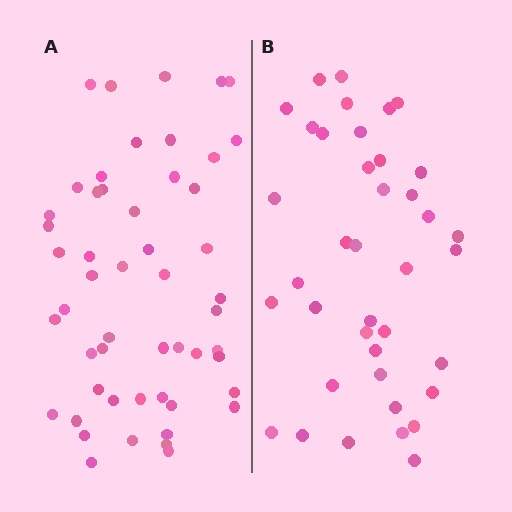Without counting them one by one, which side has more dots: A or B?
Region A (the left region) has more dots.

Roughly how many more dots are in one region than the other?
Region A has approximately 15 more dots than region B.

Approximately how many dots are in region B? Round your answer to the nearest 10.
About 40 dots. (The exact count is 39, which rounds to 40.)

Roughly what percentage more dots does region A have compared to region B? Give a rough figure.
About 35% more.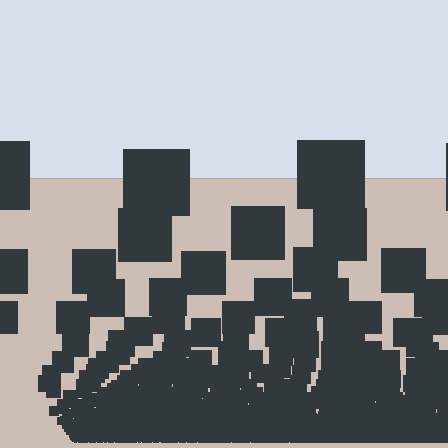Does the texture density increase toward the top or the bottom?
Density increases toward the bottom.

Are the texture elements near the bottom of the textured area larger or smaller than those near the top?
Smaller. The gradient is inverted — elements near the bottom are smaller and denser.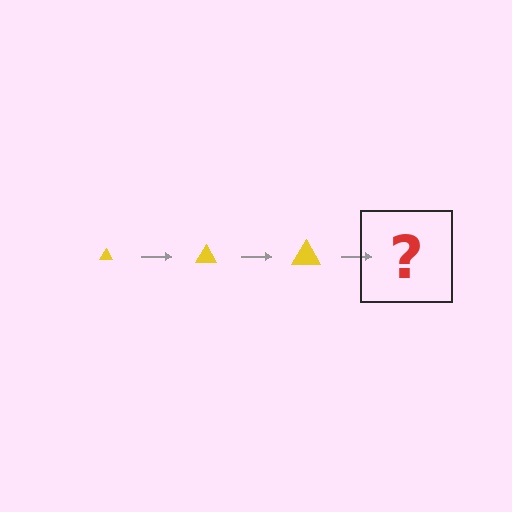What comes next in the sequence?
The next element should be a yellow triangle, larger than the previous one.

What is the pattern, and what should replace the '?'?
The pattern is that the triangle gets progressively larger each step. The '?' should be a yellow triangle, larger than the previous one.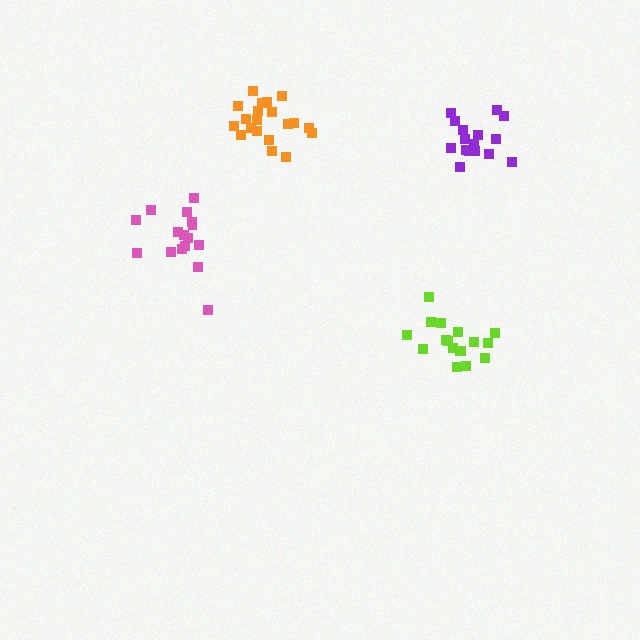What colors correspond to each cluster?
The clusters are colored: orange, lime, pink, purple.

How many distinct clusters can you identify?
There are 4 distinct clusters.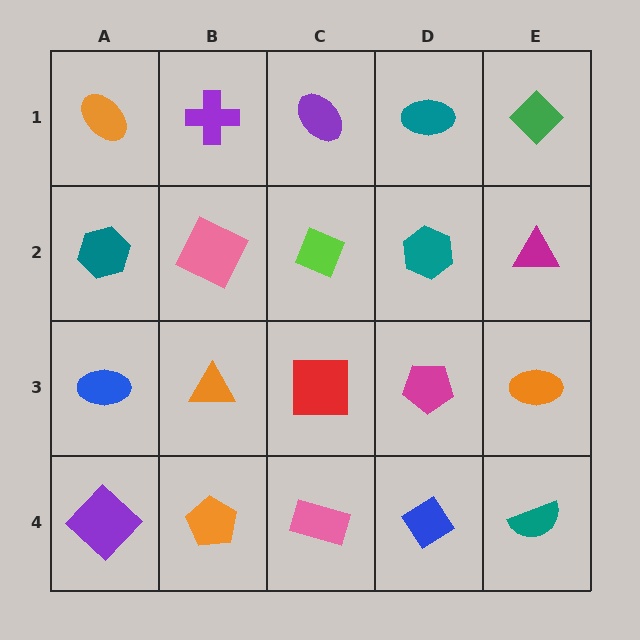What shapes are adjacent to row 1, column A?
A teal hexagon (row 2, column A), a purple cross (row 1, column B).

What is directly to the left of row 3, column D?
A red square.